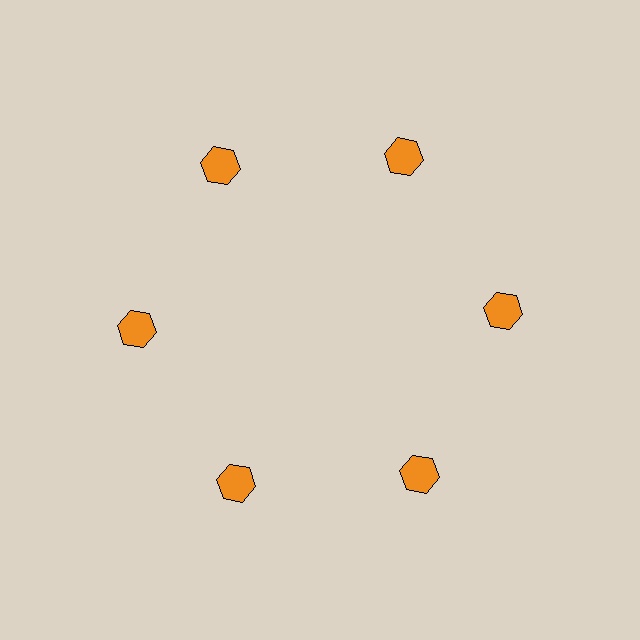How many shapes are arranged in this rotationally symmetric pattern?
There are 6 shapes, arranged in 6 groups of 1.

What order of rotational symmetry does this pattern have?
This pattern has 6-fold rotational symmetry.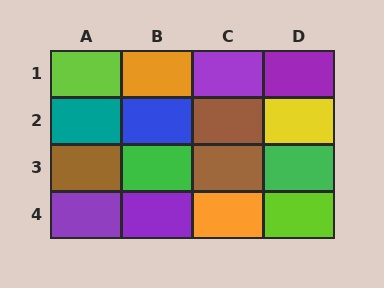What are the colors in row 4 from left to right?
Purple, purple, orange, lime.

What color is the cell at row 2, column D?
Yellow.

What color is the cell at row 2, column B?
Blue.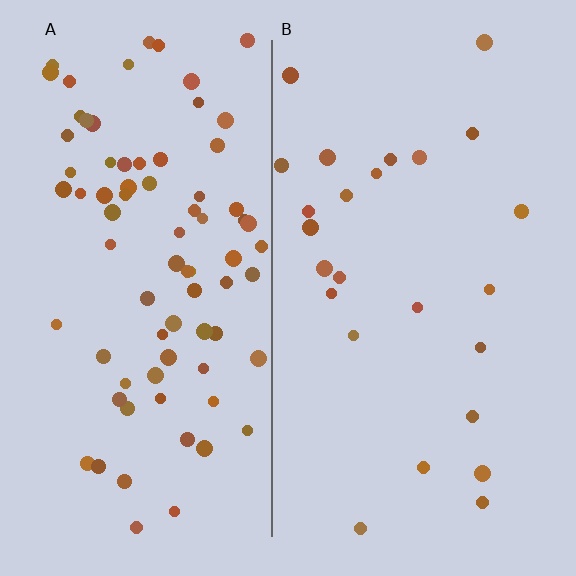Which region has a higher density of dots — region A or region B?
A (the left).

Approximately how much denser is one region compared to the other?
Approximately 3.2× — region A over region B.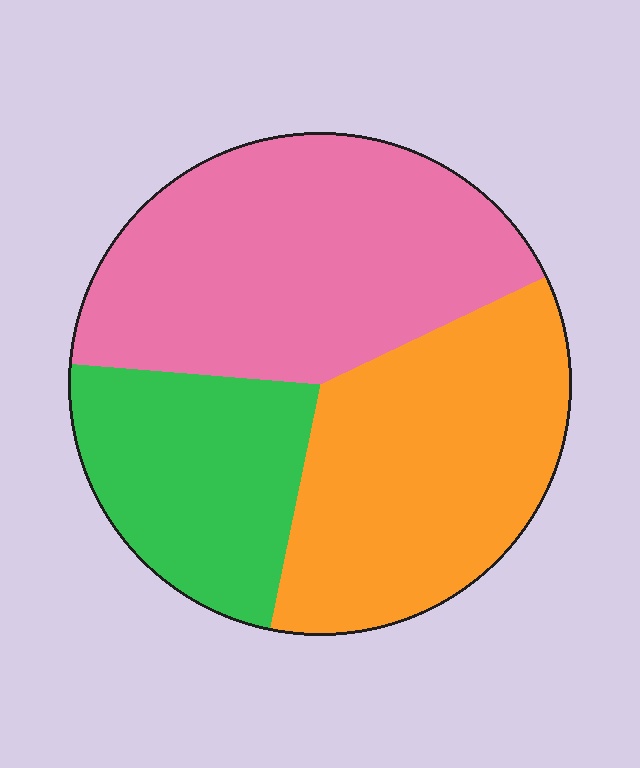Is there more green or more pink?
Pink.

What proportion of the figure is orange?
Orange covers around 35% of the figure.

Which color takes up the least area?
Green, at roughly 25%.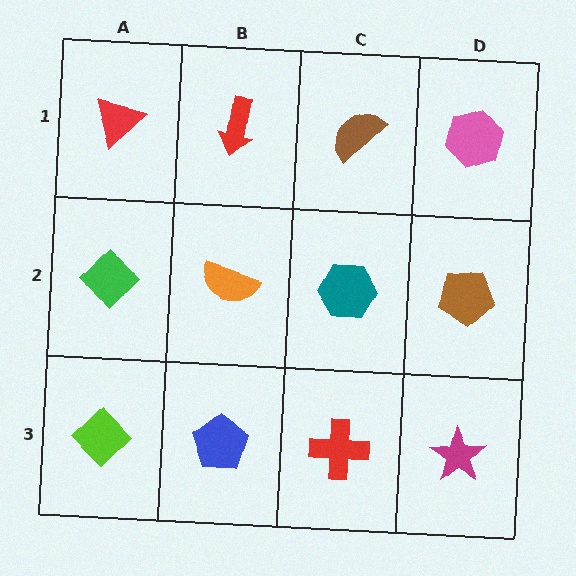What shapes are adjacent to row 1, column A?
A green diamond (row 2, column A), a red arrow (row 1, column B).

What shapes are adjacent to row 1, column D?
A brown pentagon (row 2, column D), a brown semicircle (row 1, column C).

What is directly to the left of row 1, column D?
A brown semicircle.